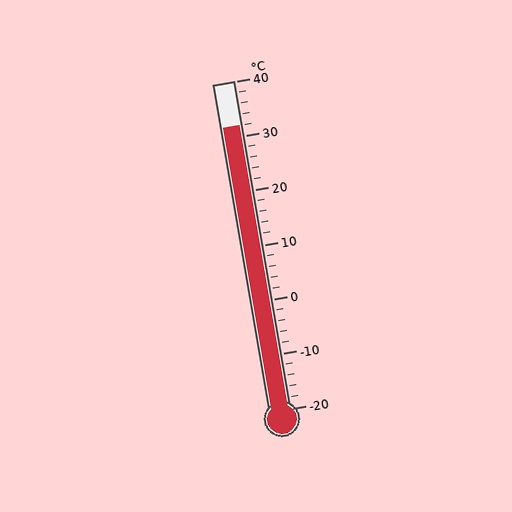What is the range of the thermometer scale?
The thermometer scale ranges from -20°C to 40°C.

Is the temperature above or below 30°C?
The temperature is above 30°C.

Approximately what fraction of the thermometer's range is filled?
The thermometer is filled to approximately 85% of its range.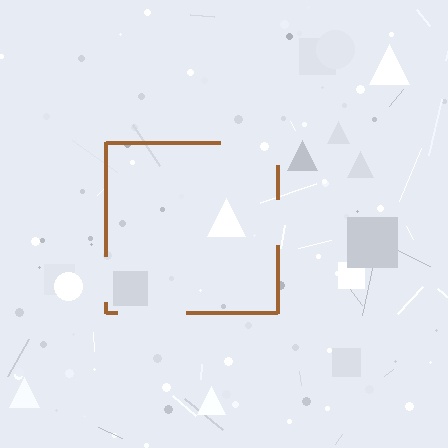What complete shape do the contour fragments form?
The contour fragments form a square.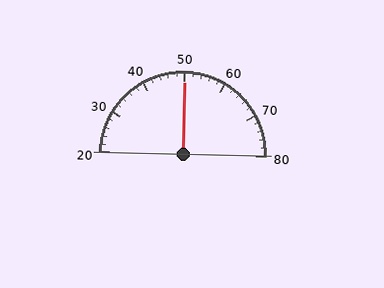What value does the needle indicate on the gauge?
The needle indicates approximately 50.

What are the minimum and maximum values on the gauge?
The gauge ranges from 20 to 80.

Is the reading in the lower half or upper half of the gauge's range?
The reading is in the upper half of the range (20 to 80).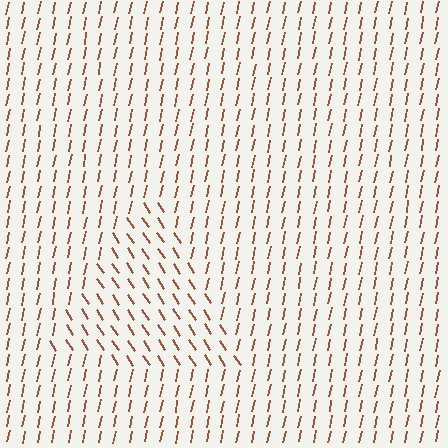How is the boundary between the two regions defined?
The boundary is defined purely by a change in line orientation (approximately 45 degrees difference). All lines are the same color and thickness.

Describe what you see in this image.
The image is filled with small brown line segments. A triangle region in the image has lines oriented differently from the surrounding lines, creating a visible texture boundary.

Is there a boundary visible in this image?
Yes, there is a texture boundary formed by a change in line orientation.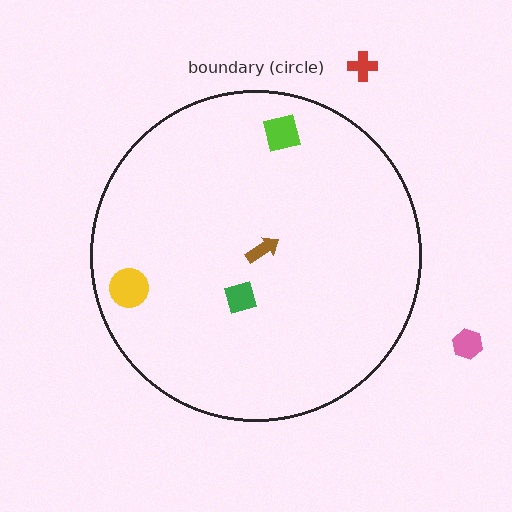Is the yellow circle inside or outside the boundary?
Inside.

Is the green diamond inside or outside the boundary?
Inside.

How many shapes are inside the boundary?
4 inside, 2 outside.